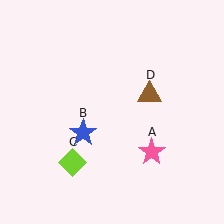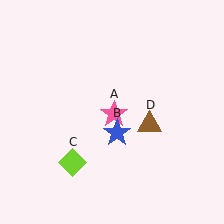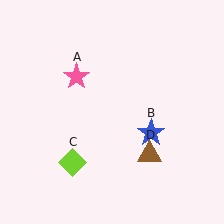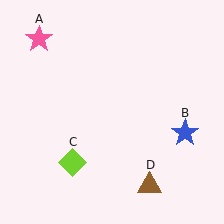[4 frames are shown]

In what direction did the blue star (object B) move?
The blue star (object B) moved right.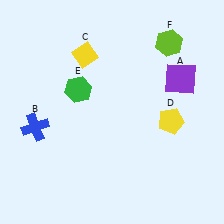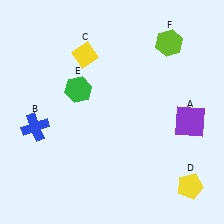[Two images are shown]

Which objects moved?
The objects that moved are: the purple square (A), the yellow pentagon (D).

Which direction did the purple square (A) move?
The purple square (A) moved down.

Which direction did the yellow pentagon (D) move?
The yellow pentagon (D) moved down.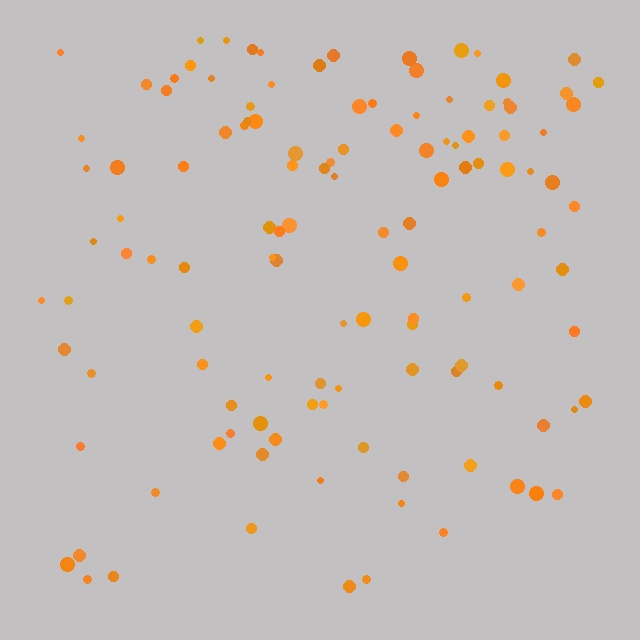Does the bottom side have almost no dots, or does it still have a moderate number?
Still a moderate number, just noticeably fewer than the top.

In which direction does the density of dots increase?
From bottom to top, with the top side densest.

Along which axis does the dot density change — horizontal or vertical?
Vertical.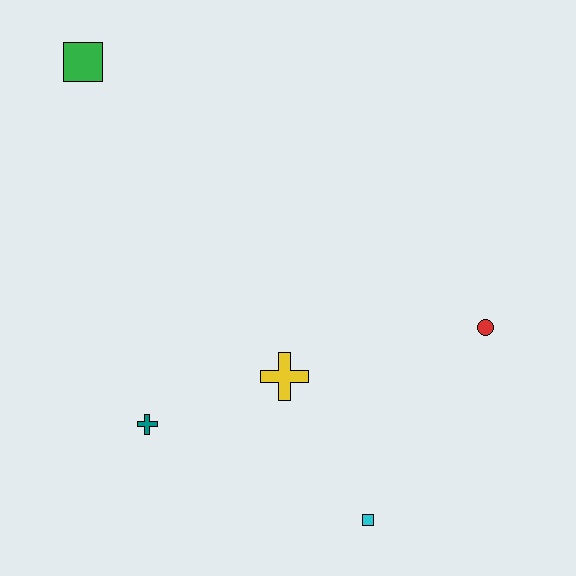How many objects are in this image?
There are 5 objects.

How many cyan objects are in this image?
There is 1 cyan object.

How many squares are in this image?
There are 2 squares.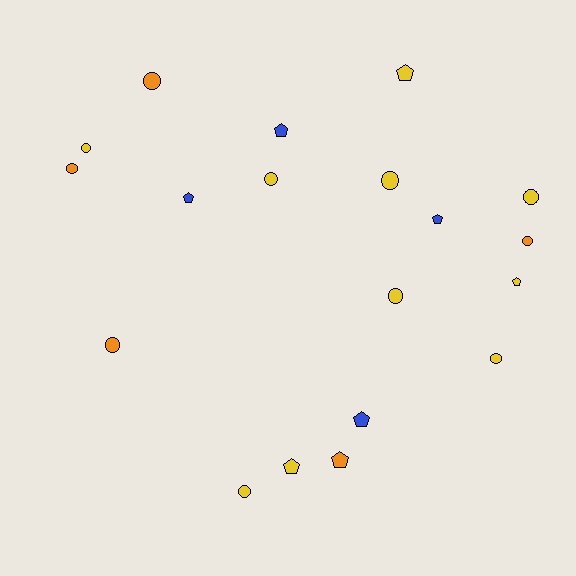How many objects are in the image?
There are 19 objects.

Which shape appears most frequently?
Circle, with 11 objects.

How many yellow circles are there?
There are 7 yellow circles.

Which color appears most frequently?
Yellow, with 10 objects.